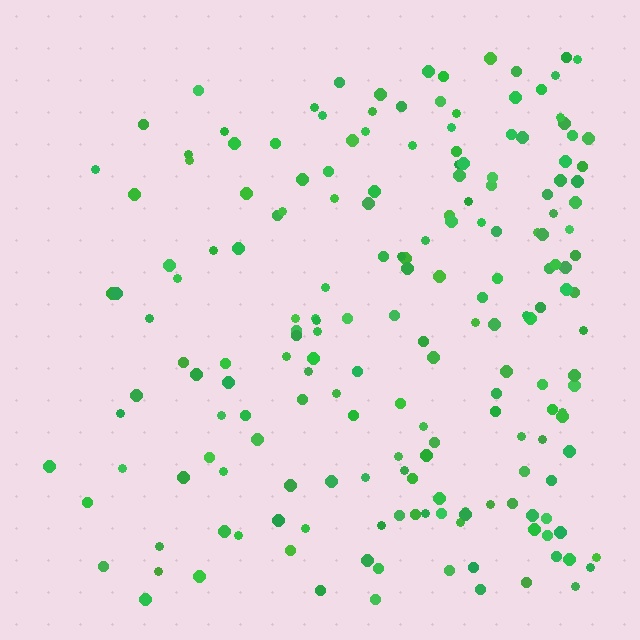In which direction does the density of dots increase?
From left to right, with the right side densest.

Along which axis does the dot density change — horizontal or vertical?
Horizontal.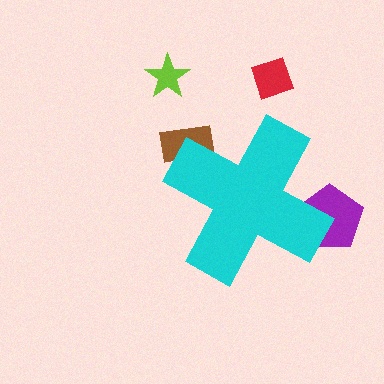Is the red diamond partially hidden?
No, the red diamond is fully visible.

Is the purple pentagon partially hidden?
Yes, the purple pentagon is partially hidden behind the cyan cross.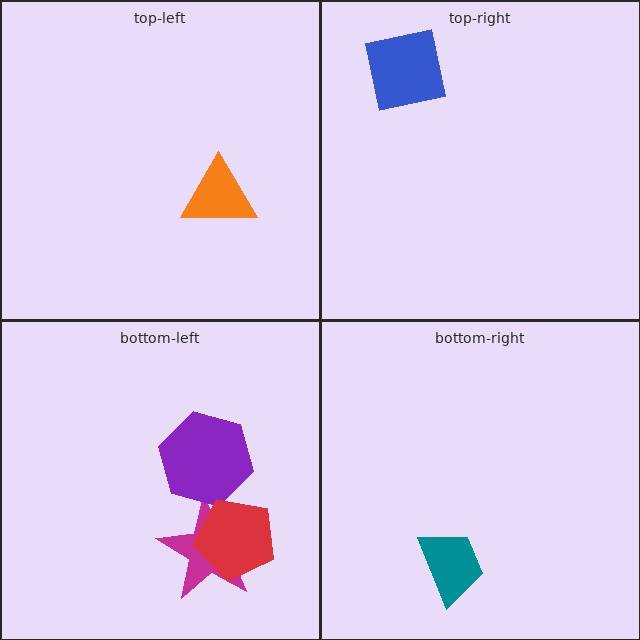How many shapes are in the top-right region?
1.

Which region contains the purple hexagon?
The bottom-left region.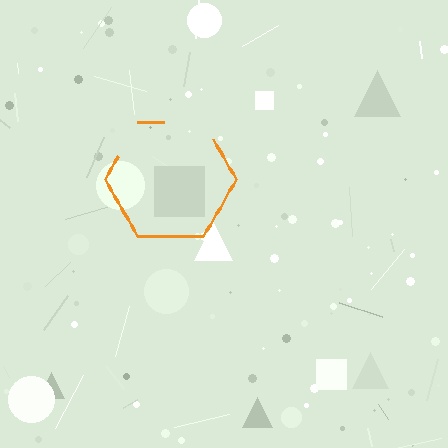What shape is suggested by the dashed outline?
The dashed outline suggests a hexagon.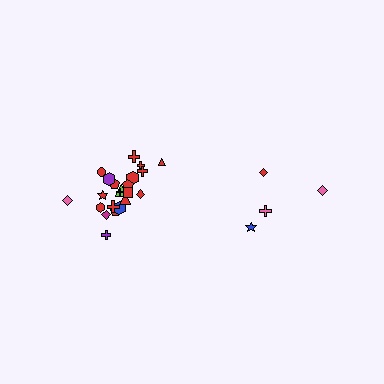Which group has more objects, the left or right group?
The left group.